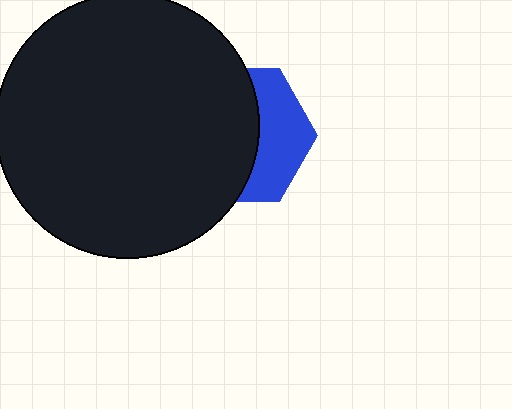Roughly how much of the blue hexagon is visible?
A small part of it is visible (roughly 39%).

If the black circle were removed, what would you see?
You would see the complete blue hexagon.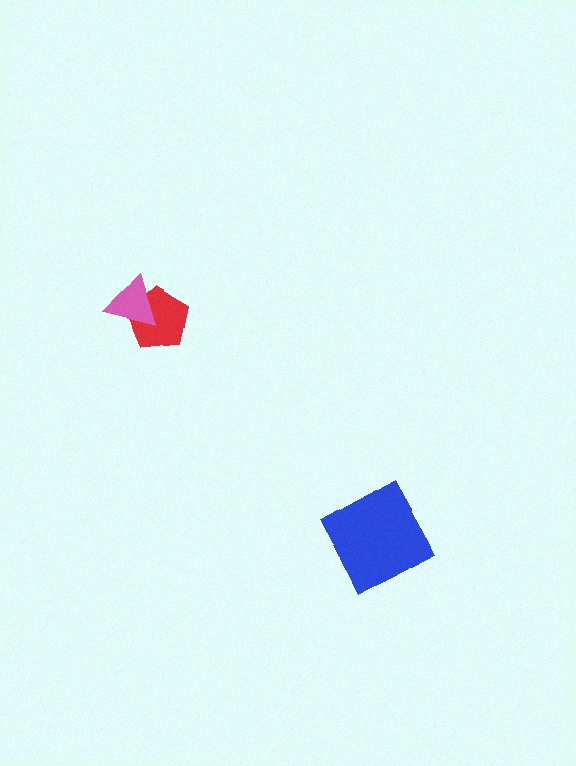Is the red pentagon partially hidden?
Yes, it is partially covered by another shape.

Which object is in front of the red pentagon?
The pink triangle is in front of the red pentagon.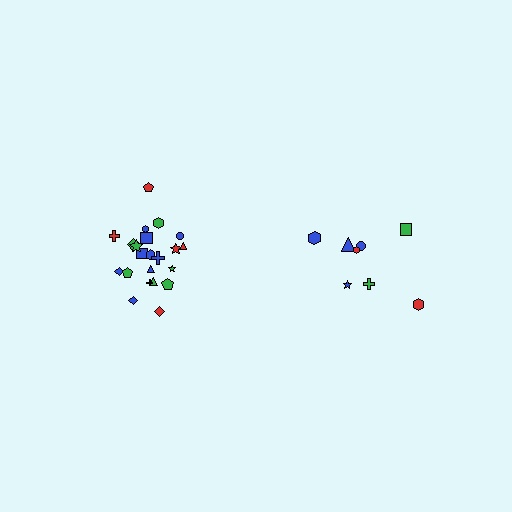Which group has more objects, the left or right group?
The left group.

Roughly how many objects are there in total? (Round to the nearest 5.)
Roughly 30 objects in total.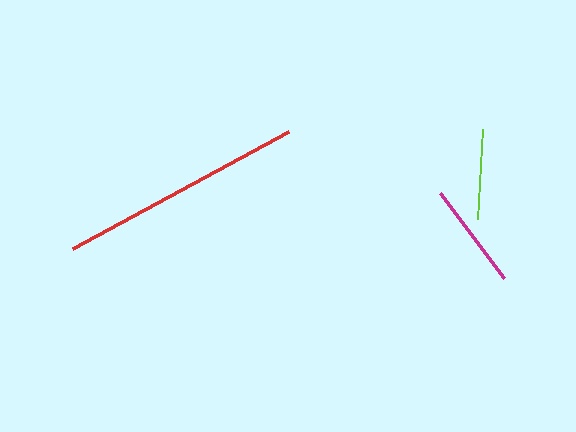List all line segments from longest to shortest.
From longest to shortest: red, magenta, lime.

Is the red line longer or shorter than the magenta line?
The red line is longer than the magenta line.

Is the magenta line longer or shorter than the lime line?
The magenta line is longer than the lime line.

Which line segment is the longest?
The red line is the longest at approximately 245 pixels.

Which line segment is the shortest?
The lime line is the shortest at approximately 91 pixels.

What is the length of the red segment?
The red segment is approximately 245 pixels long.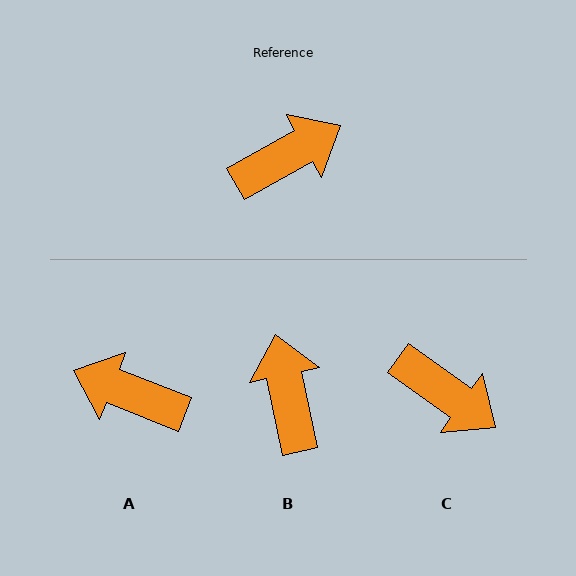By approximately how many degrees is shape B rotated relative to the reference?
Approximately 72 degrees counter-clockwise.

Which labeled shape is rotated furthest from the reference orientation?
A, about 129 degrees away.